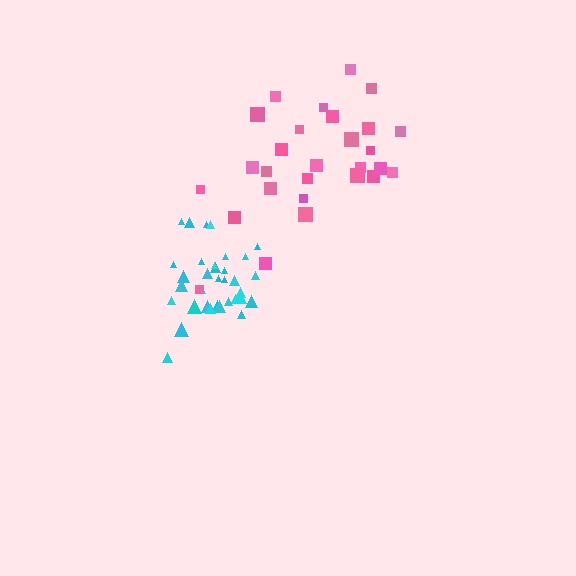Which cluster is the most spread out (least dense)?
Pink.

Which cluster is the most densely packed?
Cyan.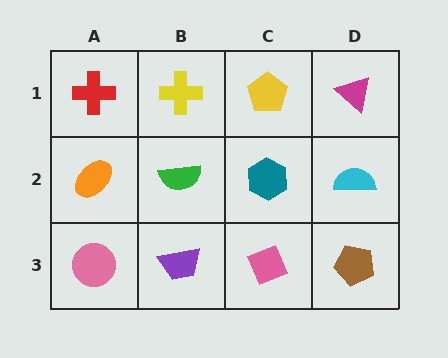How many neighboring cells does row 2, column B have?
4.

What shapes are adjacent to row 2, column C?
A yellow pentagon (row 1, column C), a pink diamond (row 3, column C), a green semicircle (row 2, column B), a cyan semicircle (row 2, column D).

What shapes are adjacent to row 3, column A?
An orange ellipse (row 2, column A), a purple trapezoid (row 3, column B).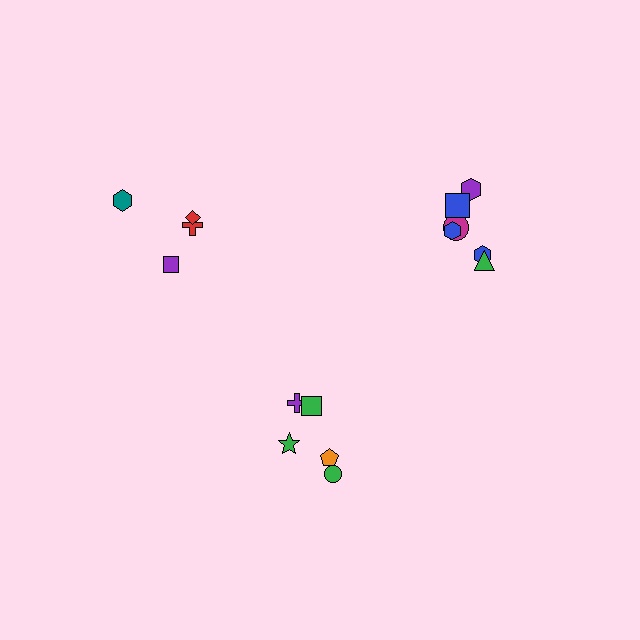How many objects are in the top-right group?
There are 6 objects.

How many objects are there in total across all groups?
There are 15 objects.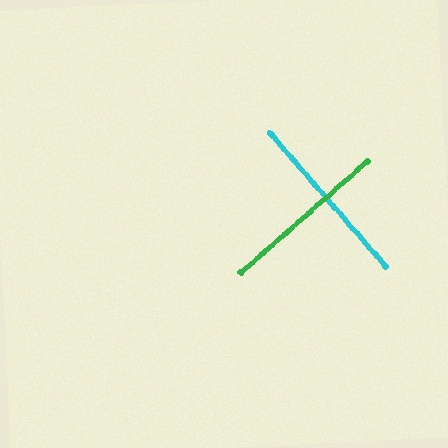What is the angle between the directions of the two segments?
Approximately 89 degrees.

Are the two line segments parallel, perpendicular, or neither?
Perpendicular — they meet at approximately 89°.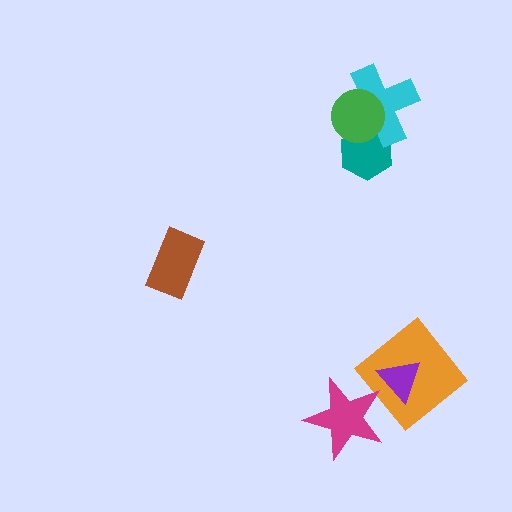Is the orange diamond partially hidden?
Yes, it is partially covered by another shape.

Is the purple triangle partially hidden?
No, no other shape covers it.